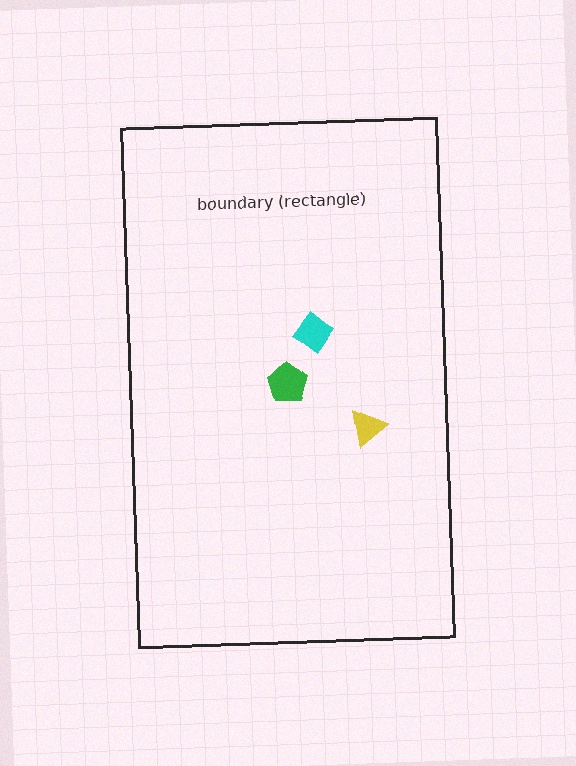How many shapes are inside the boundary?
3 inside, 0 outside.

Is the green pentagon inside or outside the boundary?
Inside.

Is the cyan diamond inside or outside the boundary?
Inside.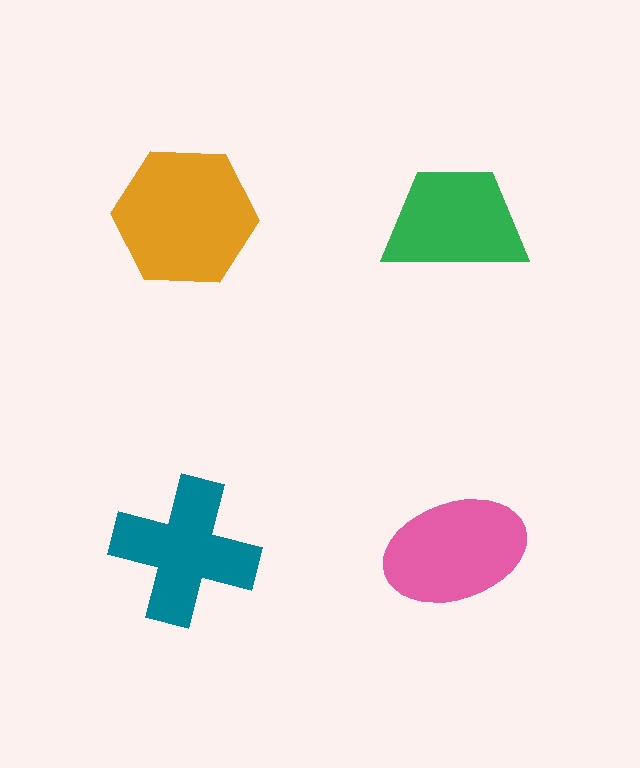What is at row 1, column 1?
An orange hexagon.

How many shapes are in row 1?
2 shapes.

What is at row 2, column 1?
A teal cross.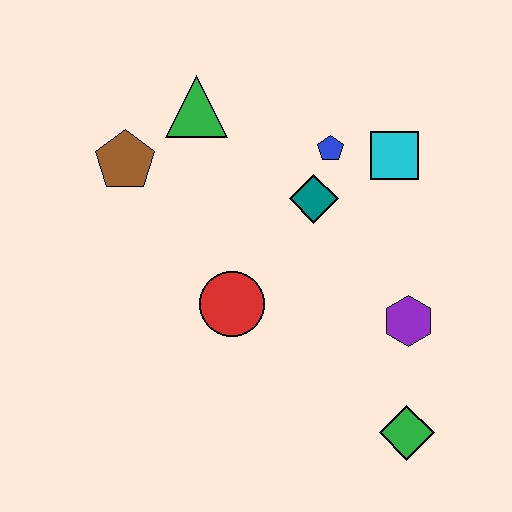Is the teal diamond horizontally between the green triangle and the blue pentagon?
Yes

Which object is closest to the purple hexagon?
The green diamond is closest to the purple hexagon.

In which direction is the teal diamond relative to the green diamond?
The teal diamond is above the green diamond.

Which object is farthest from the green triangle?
The green diamond is farthest from the green triangle.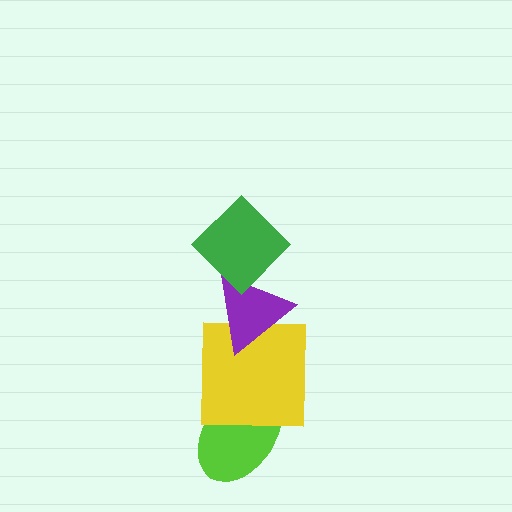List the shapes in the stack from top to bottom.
From top to bottom: the green diamond, the purple triangle, the yellow square, the lime ellipse.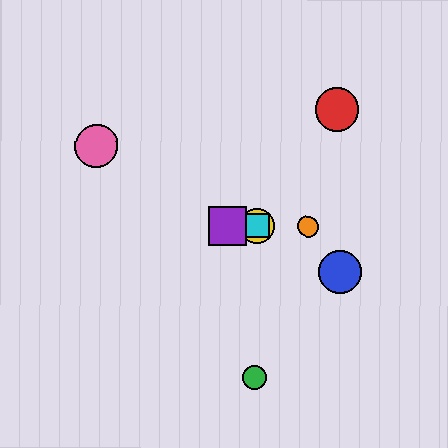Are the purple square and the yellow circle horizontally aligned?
Yes, both are at y≈226.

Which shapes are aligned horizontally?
The yellow circle, the purple square, the orange circle, the cyan square are aligned horizontally.